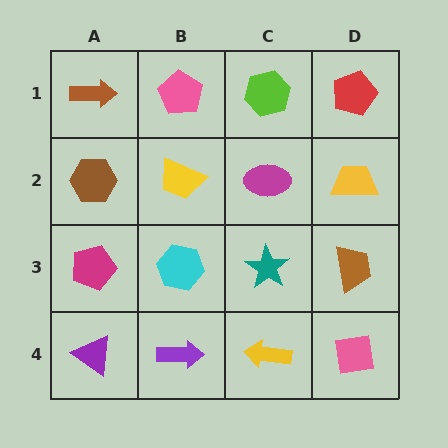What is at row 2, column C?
A magenta ellipse.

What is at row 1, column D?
A red pentagon.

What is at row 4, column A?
A purple triangle.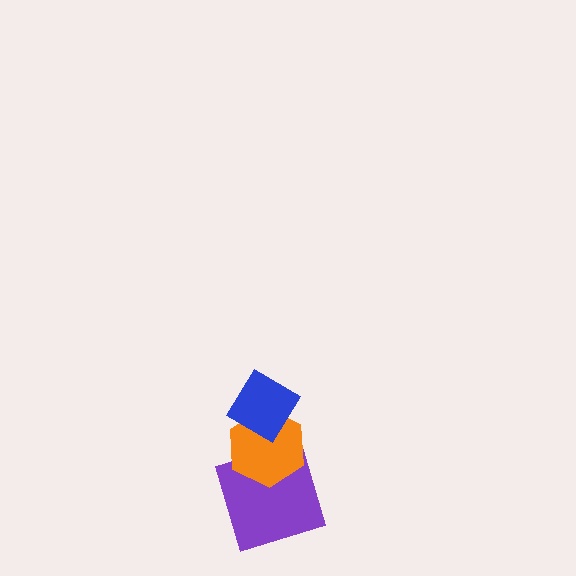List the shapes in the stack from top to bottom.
From top to bottom: the blue diamond, the orange hexagon, the purple square.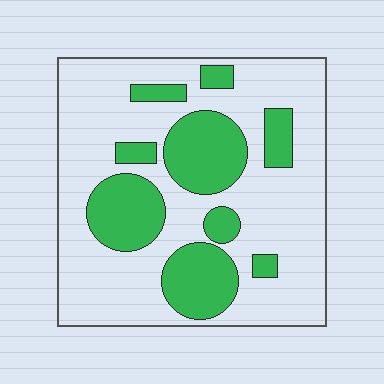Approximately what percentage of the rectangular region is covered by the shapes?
Approximately 30%.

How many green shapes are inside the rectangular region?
9.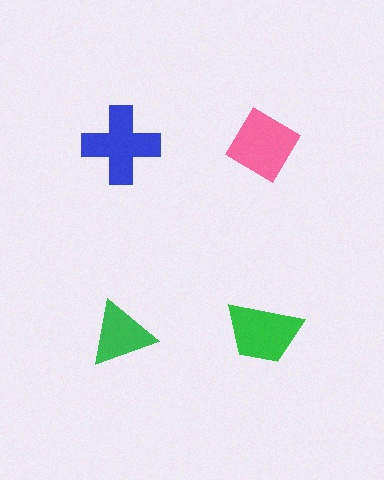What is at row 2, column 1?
A green triangle.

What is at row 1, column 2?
A pink diamond.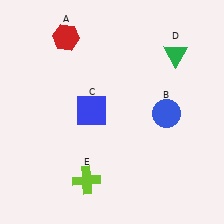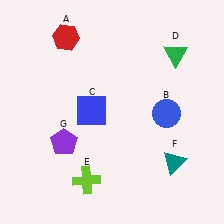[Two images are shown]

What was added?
A teal triangle (F), a purple pentagon (G) were added in Image 2.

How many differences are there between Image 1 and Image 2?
There are 2 differences between the two images.